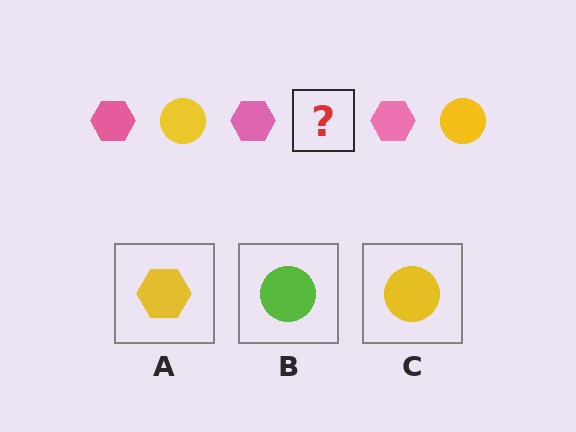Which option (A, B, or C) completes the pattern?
C.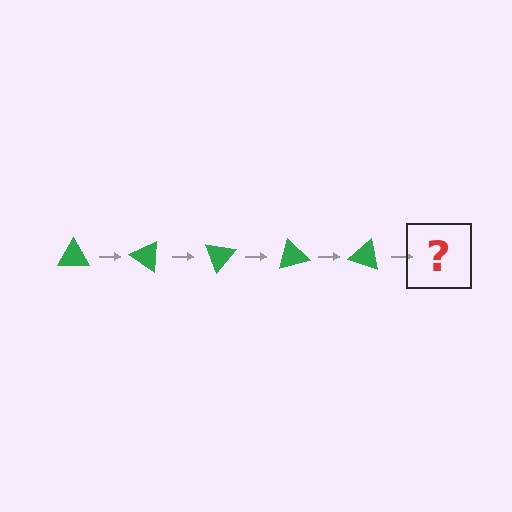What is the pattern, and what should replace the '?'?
The pattern is that the triangle rotates 35 degrees each step. The '?' should be a green triangle rotated 175 degrees.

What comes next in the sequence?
The next element should be a green triangle rotated 175 degrees.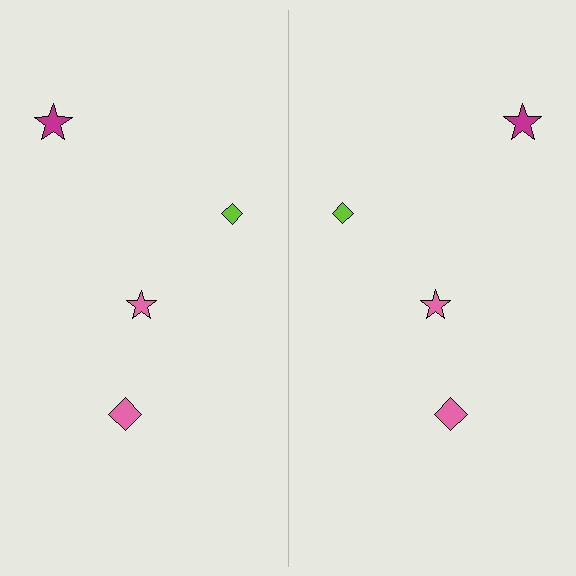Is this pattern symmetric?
Yes, this pattern has bilateral (reflection) symmetry.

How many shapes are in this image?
There are 8 shapes in this image.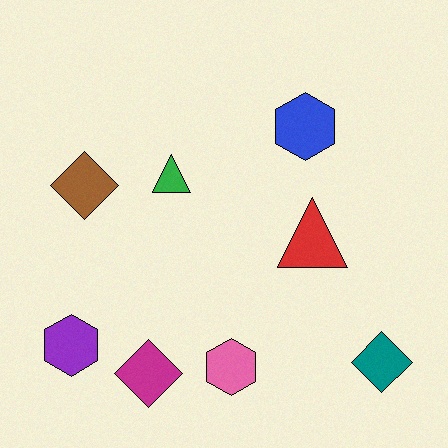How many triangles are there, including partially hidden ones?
There are 2 triangles.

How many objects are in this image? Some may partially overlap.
There are 8 objects.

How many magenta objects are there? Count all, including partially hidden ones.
There is 1 magenta object.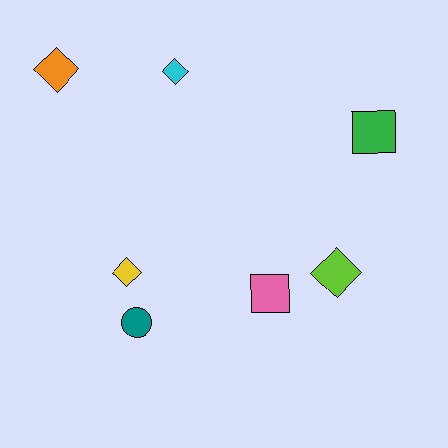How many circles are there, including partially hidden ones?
There is 1 circle.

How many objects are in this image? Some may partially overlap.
There are 7 objects.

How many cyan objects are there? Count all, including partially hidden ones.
There is 1 cyan object.